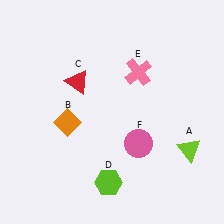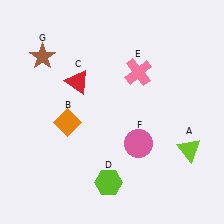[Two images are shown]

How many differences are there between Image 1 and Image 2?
There is 1 difference between the two images.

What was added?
A brown star (G) was added in Image 2.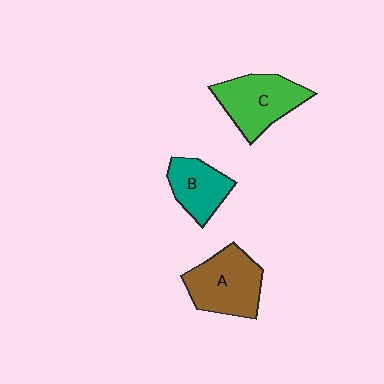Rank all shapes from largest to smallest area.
From largest to smallest: A (brown), C (green), B (teal).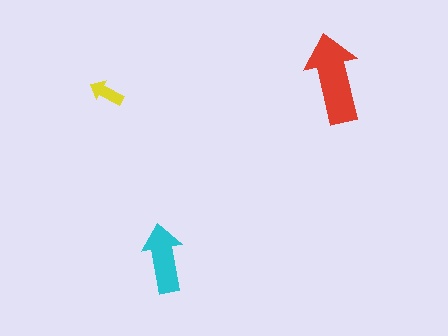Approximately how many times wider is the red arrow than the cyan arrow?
About 1.5 times wider.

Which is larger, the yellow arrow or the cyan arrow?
The cyan one.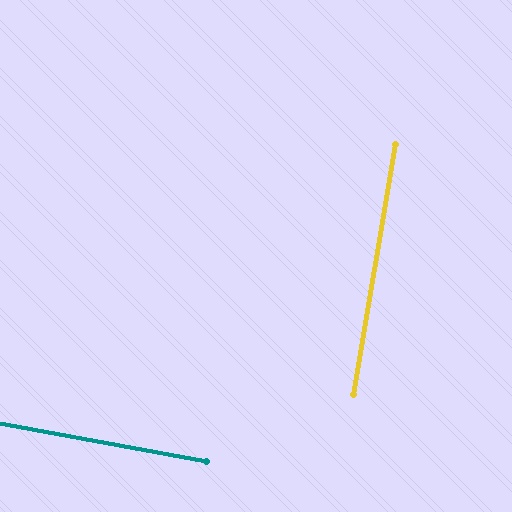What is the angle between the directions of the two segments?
Approximately 89 degrees.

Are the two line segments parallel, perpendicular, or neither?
Perpendicular — they meet at approximately 89°.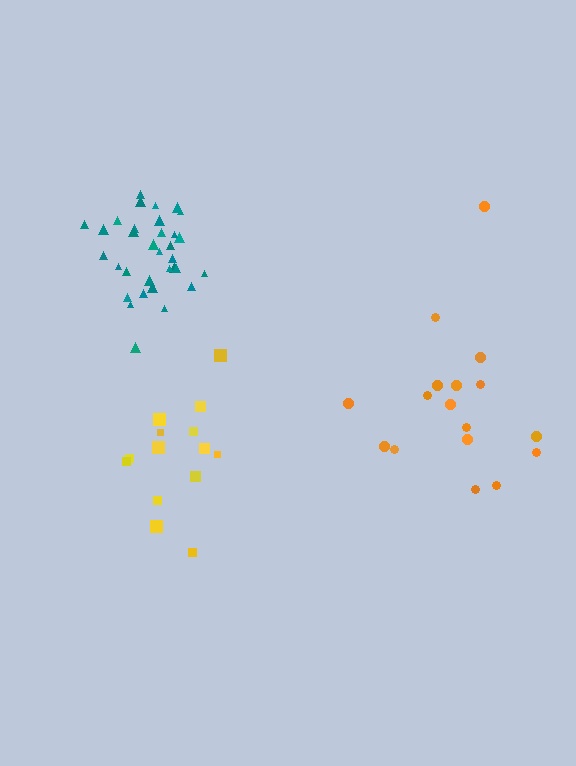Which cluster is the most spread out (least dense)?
Orange.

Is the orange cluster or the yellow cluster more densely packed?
Yellow.